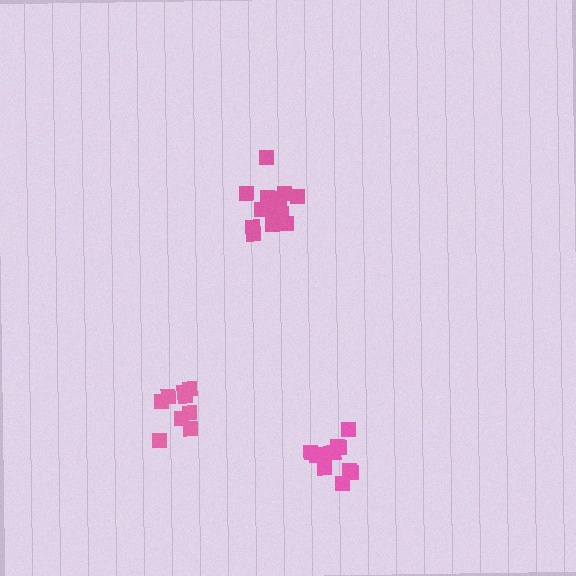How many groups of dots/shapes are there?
There are 3 groups.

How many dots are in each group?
Group 1: 11 dots, Group 2: 9 dots, Group 3: 15 dots (35 total).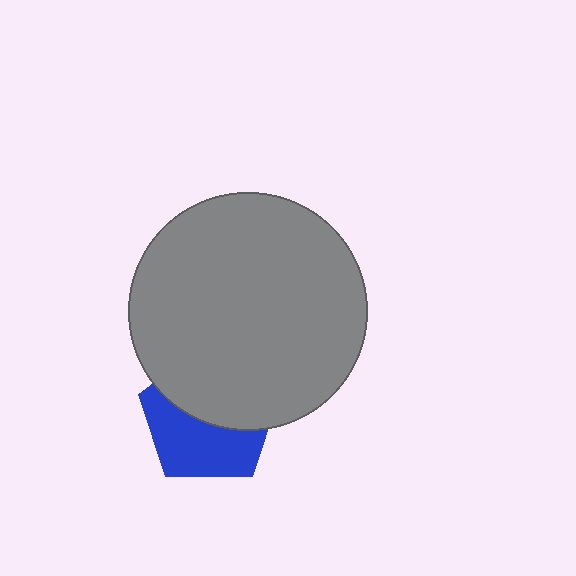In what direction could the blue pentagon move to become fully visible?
The blue pentagon could move down. That would shift it out from behind the gray circle entirely.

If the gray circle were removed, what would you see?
You would see the complete blue pentagon.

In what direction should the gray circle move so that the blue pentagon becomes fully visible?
The gray circle should move up. That is the shortest direction to clear the overlap and leave the blue pentagon fully visible.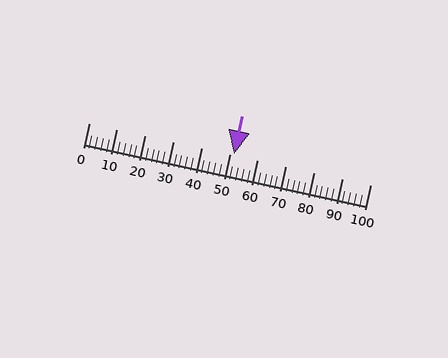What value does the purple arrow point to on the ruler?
The purple arrow points to approximately 52.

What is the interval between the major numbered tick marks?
The major tick marks are spaced 10 units apart.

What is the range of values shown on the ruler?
The ruler shows values from 0 to 100.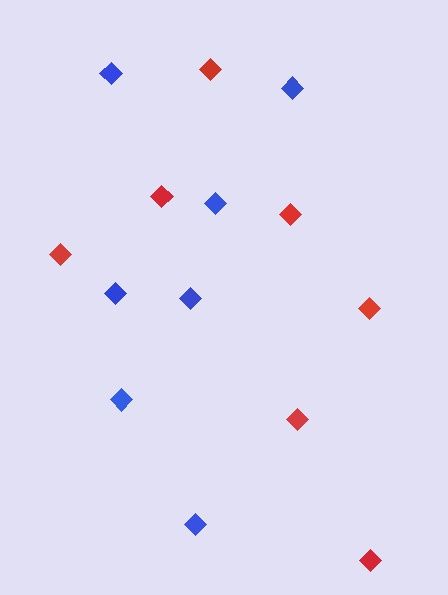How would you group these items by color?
There are 2 groups: one group of red diamonds (7) and one group of blue diamonds (7).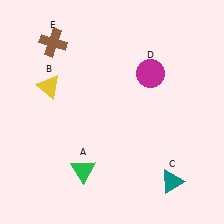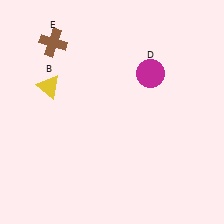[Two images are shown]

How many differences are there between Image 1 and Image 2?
There are 2 differences between the two images.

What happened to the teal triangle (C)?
The teal triangle (C) was removed in Image 2. It was in the bottom-right area of Image 1.